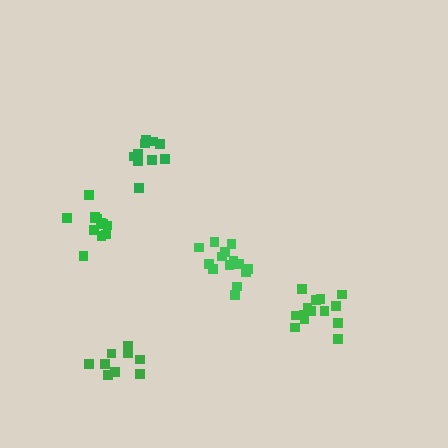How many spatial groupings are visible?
There are 5 spatial groupings.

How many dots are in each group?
Group 1: 14 dots, Group 2: 11 dots, Group 3: 9 dots, Group 4: 14 dots, Group 5: 12 dots (60 total).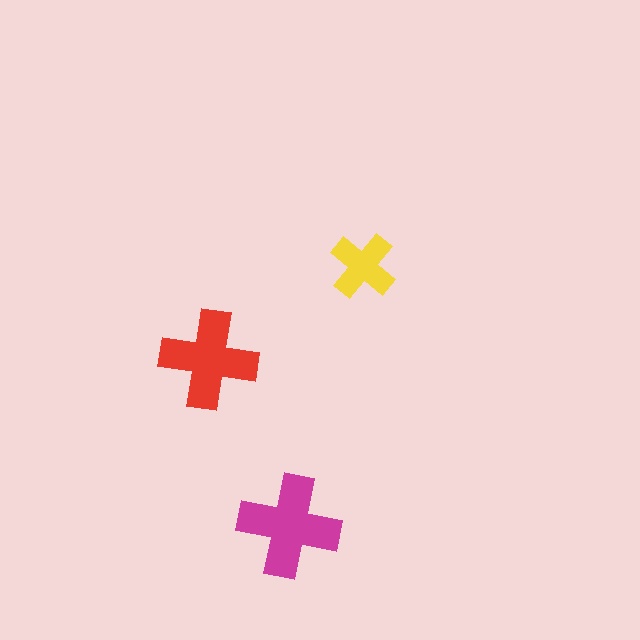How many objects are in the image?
There are 3 objects in the image.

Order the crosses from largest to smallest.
the magenta one, the red one, the yellow one.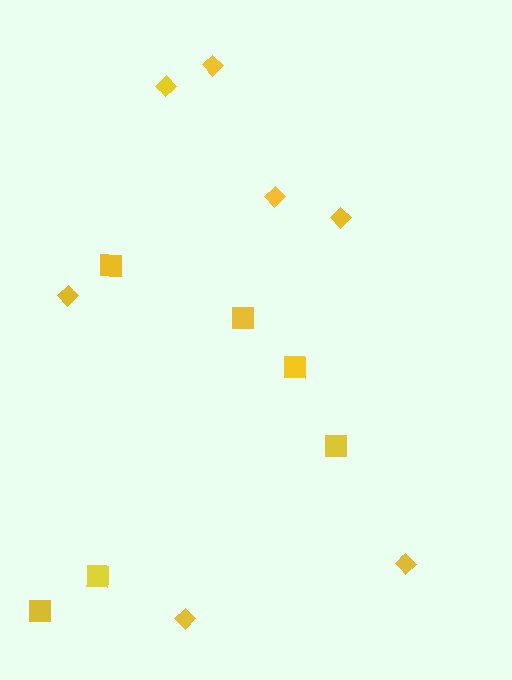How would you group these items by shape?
There are 2 groups: one group of squares (6) and one group of diamonds (7).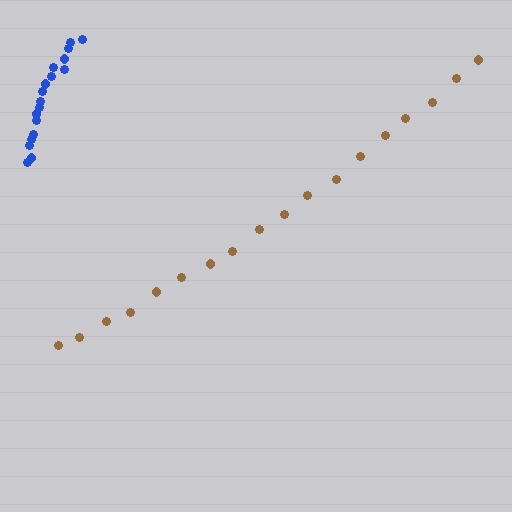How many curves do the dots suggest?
There are 2 distinct paths.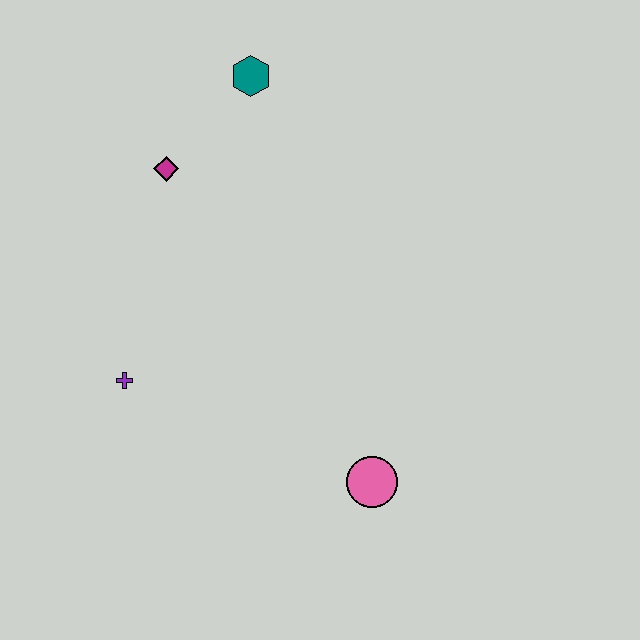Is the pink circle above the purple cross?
No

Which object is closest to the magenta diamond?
The teal hexagon is closest to the magenta diamond.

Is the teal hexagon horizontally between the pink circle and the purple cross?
Yes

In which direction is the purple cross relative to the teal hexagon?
The purple cross is below the teal hexagon.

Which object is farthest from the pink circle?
The teal hexagon is farthest from the pink circle.